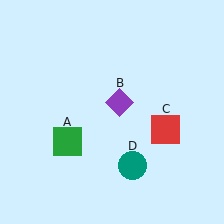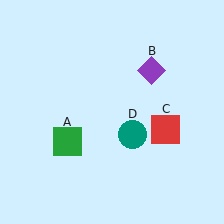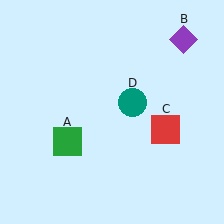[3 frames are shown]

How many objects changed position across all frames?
2 objects changed position: purple diamond (object B), teal circle (object D).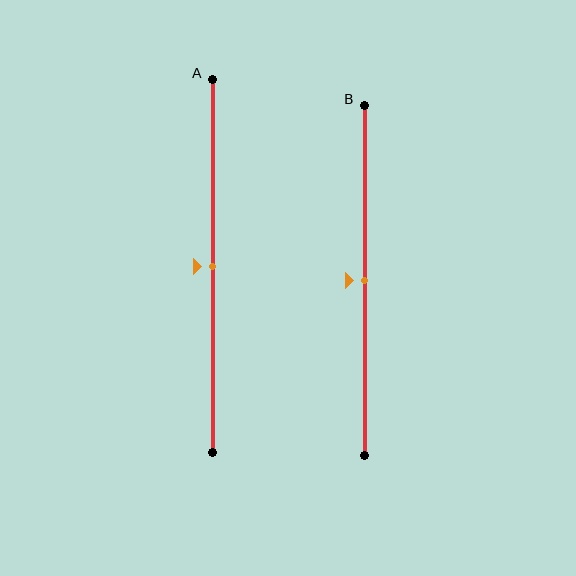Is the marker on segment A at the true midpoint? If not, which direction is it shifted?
Yes, the marker on segment A is at the true midpoint.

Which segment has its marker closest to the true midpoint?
Segment A has its marker closest to the true midpoint.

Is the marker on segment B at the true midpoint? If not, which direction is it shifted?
Yes, the marker on segment B is at the true midpoint.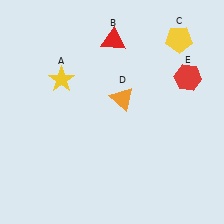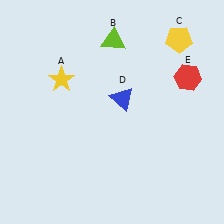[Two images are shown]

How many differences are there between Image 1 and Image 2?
There are 2 differences between the two images.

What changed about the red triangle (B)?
In Image 1, B is red. In Image 2, it changed to lime.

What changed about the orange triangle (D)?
In Image 1, D is orange. In Image 2, it changed to blue.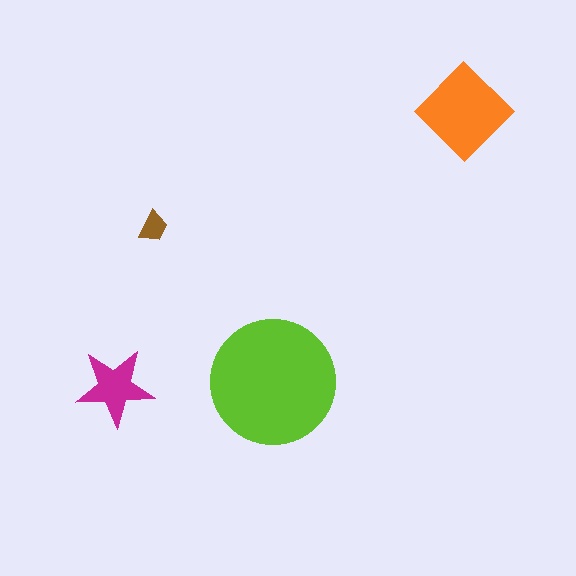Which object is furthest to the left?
The magenta star is leftmost.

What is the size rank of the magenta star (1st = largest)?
3rd.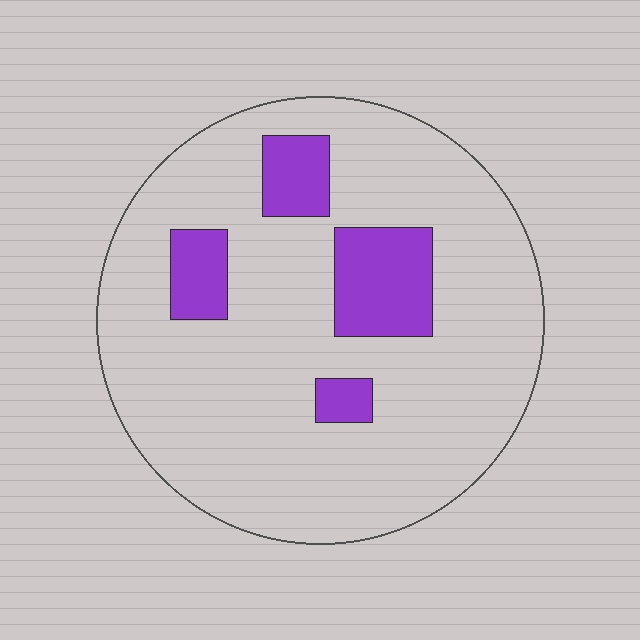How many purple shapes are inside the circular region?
4.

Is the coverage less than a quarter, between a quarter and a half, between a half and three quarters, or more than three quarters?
Less than a quarter.